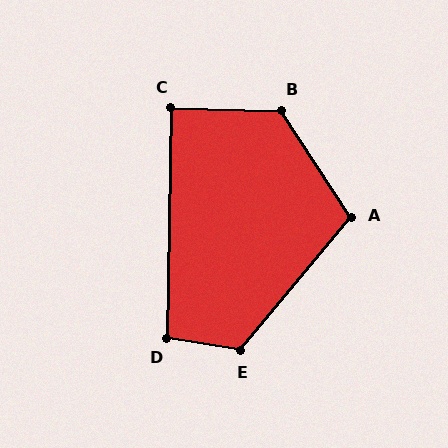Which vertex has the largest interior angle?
B, at approximately 124 degrees.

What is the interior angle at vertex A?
Approximately 107 degrees (obtuse).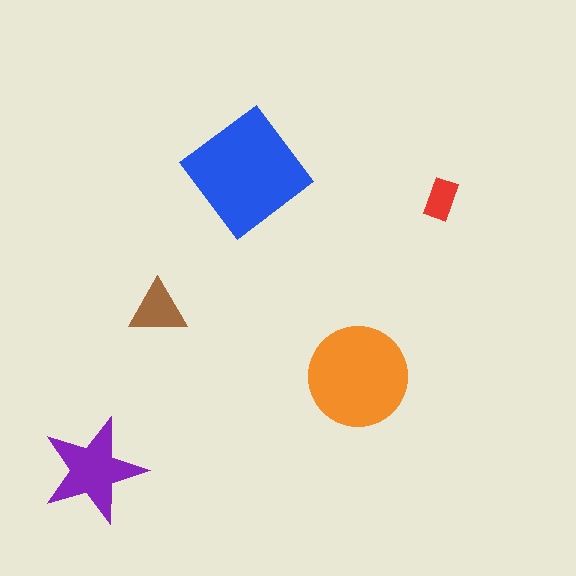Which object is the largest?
The blue diamond.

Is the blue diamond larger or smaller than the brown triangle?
Larger.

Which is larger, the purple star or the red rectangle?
The purple star.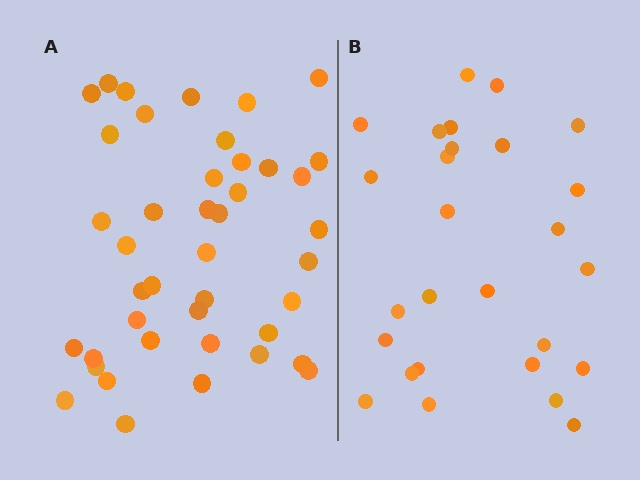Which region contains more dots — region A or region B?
Region A (the left region) has more dots.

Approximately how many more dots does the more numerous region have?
Region A has approximately 15 more dots than region B.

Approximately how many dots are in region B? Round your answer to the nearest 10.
About 30 dots. (The exact count is 27, which rounds to 30.)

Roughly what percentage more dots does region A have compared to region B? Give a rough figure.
About 55% more.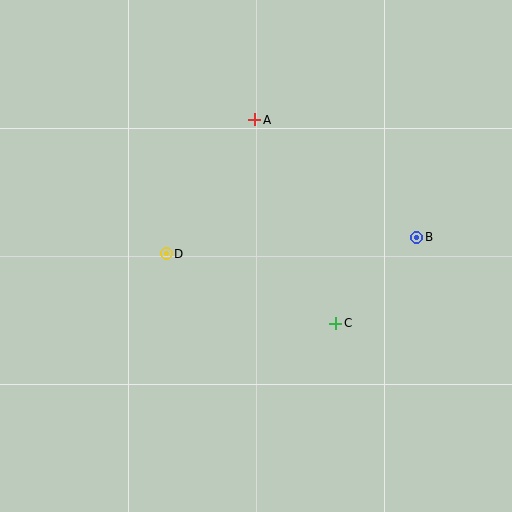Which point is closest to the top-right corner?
Point B is closest to the top-right corner.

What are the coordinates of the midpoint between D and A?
The midpoint between D and A is at (211, 187).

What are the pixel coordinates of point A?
Point A is at (255, 120).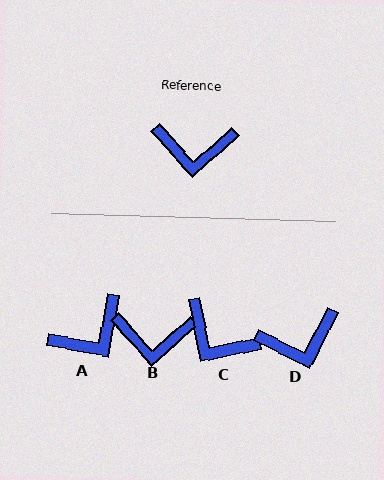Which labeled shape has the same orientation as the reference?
B.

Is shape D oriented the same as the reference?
No, it is off by about 21 degrees.